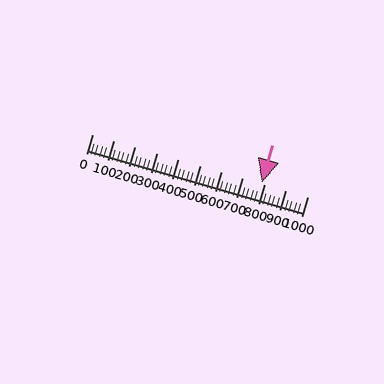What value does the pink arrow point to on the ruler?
The pink arrow points to approximately 788.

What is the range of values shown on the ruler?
The ruler shows values from 0 to 1000.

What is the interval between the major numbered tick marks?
The major tick marks are spaced 100 units apart.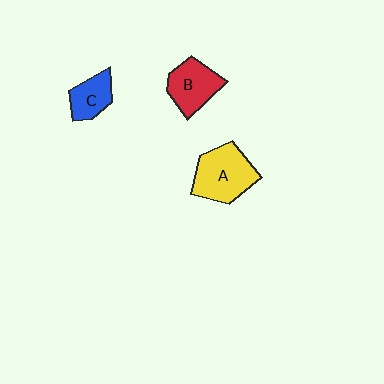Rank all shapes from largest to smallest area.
From largest to smallest: A (yellow), B (red), C (blue).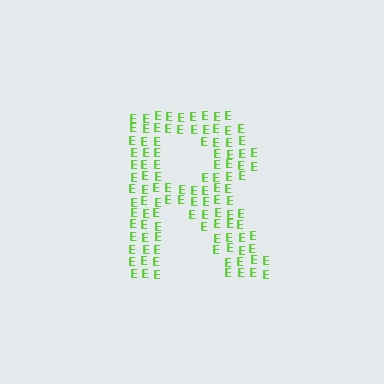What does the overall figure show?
The overall figure shows the letter R.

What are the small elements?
The small elements are letter E's.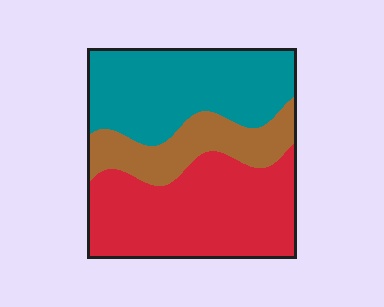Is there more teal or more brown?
Teal.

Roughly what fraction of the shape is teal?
Teal takes up about three eighths (3/8) of the shape.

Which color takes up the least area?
Brown, at roughly 20%.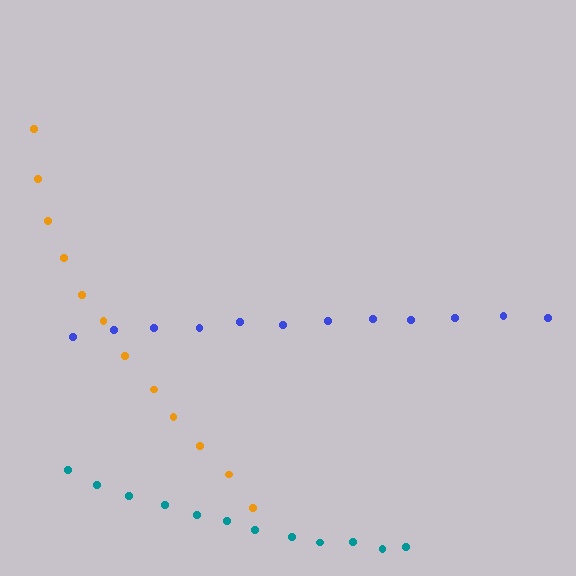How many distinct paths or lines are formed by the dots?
There are 3 distinct paths.